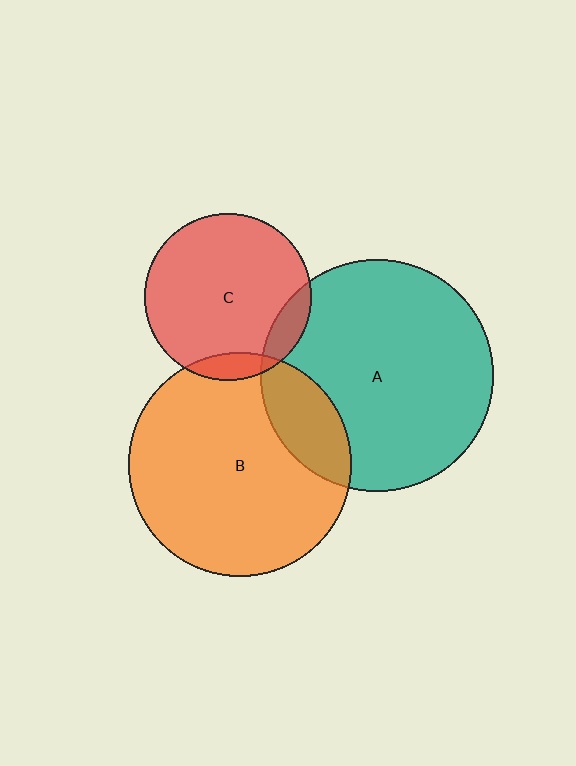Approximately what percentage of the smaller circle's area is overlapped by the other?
Approximately 10%.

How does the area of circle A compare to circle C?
Approximately 1.9 times.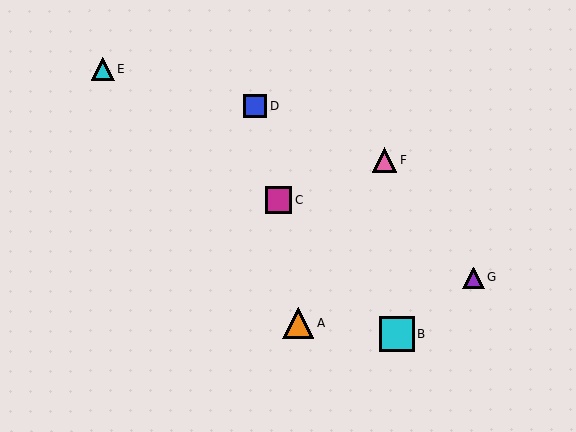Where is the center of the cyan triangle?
The center of the cyan triangle is at (102, 70).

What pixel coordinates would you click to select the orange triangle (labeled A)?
Click at (299, 323) to select the orange triangle A.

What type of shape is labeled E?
Shape E is a cyan triangle.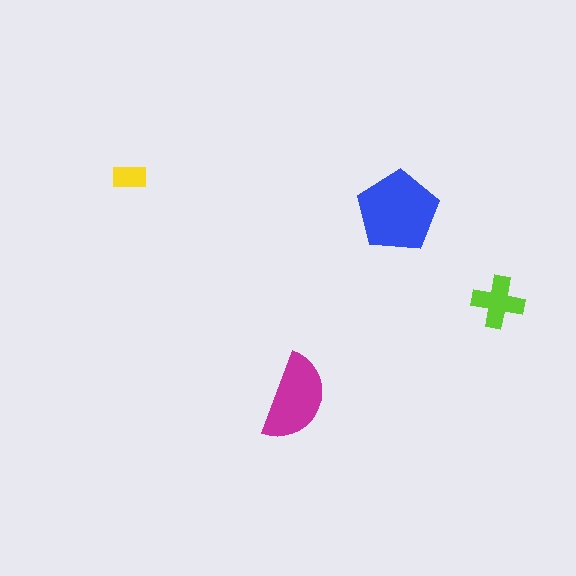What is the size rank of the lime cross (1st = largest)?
3rd.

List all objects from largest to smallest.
The blue pentagon, the magenta semicircle, the lime cross, the yellow rectangle.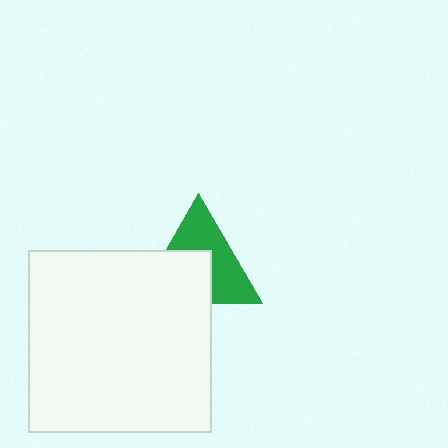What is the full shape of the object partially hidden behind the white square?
The partially hidden object is a green triangle.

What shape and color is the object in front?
The object in front is a white square.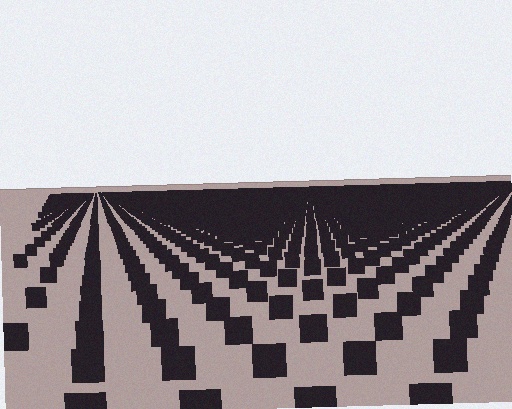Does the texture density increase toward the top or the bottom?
Density increases toward the top.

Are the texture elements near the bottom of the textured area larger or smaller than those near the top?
Larger. Near the bottom, elements are closer to the viewer and appear at a bigger on-screen size.